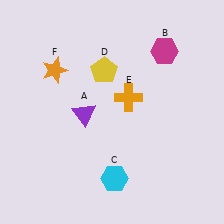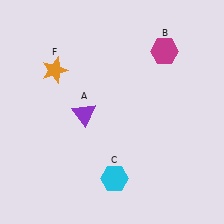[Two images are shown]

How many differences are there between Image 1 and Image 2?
There are 2 differences between the two images.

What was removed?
The orange cross (E), the yellow pentagon (D) were removed in Image 2.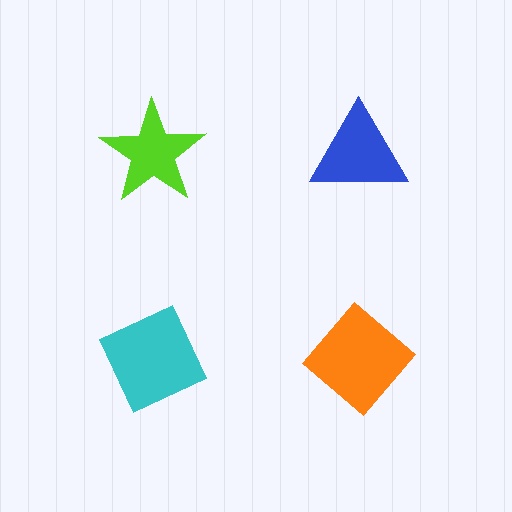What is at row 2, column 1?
A cyan diamond.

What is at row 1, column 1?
A lime star.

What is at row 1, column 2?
A blue triangle.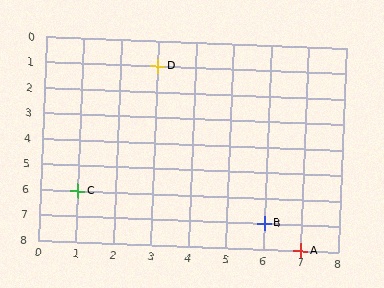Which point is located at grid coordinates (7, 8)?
Point A is at (7, 8).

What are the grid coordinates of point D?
Point D is at grid coordinates (3, 1).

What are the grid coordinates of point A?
Point A is at grid coordinates (7, 8).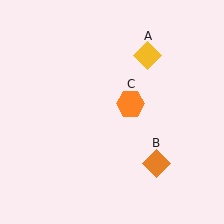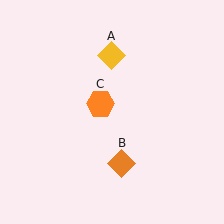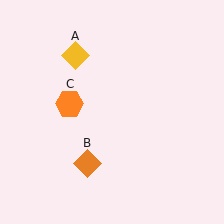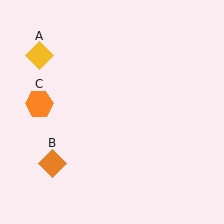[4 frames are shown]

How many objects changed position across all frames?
3 objects changed position: yellow diamond (object A), orange diamond (object B), orange hexagon (object C).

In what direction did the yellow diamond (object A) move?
The yellow diamond (object A) moved left.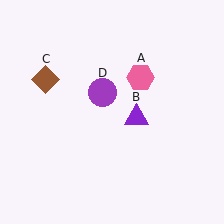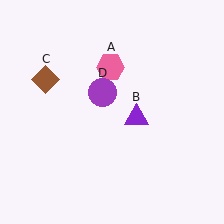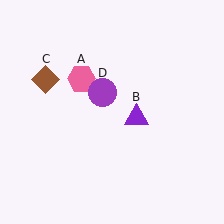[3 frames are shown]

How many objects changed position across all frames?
1 object changed position: pink hexagon (object A).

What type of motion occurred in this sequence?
The pink hexagon (object A) rotated counterclockwise around the center of the scene.